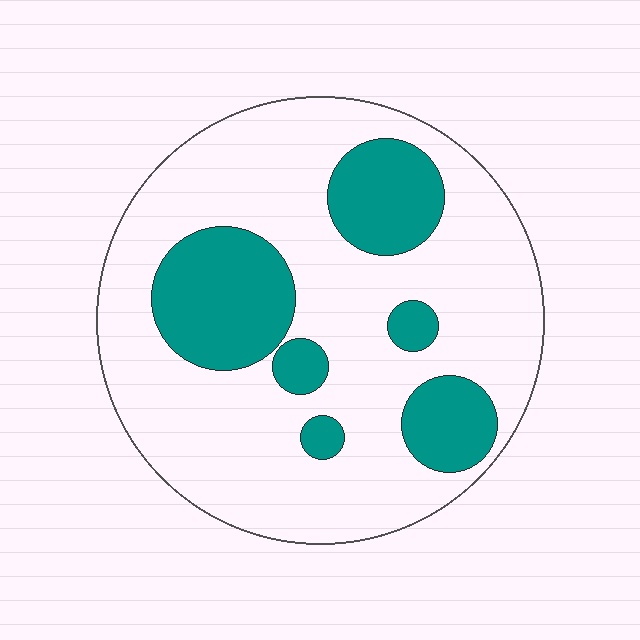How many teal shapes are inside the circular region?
6.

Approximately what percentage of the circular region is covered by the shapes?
Approximately 25%.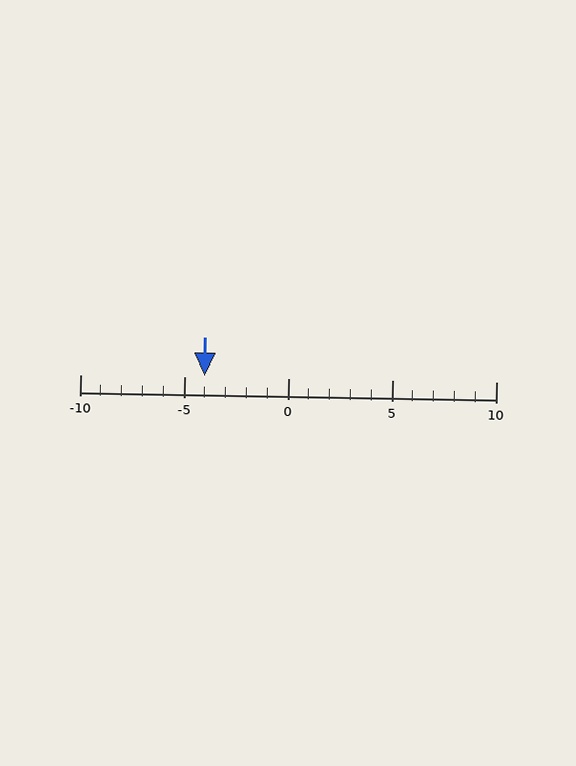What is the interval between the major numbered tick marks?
The major tick marks are spaced 5 units apart.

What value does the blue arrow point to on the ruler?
The blue arrow points to approximately -4.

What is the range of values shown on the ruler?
The ruler shows values from -10 to 10.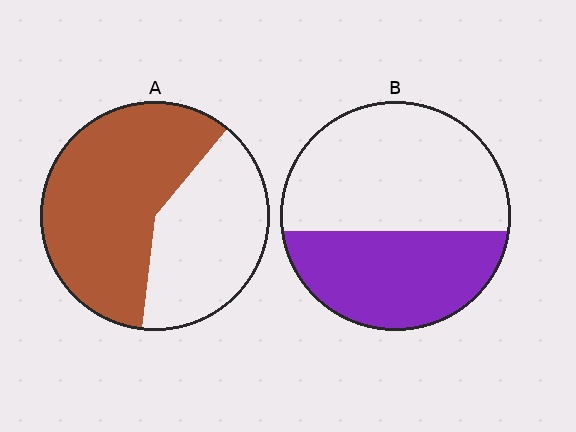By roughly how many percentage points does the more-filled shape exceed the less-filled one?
By roughly 20 percentage points (A over B).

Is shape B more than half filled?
No.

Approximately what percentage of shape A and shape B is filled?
A is approximately 60% and B is approximately 40%.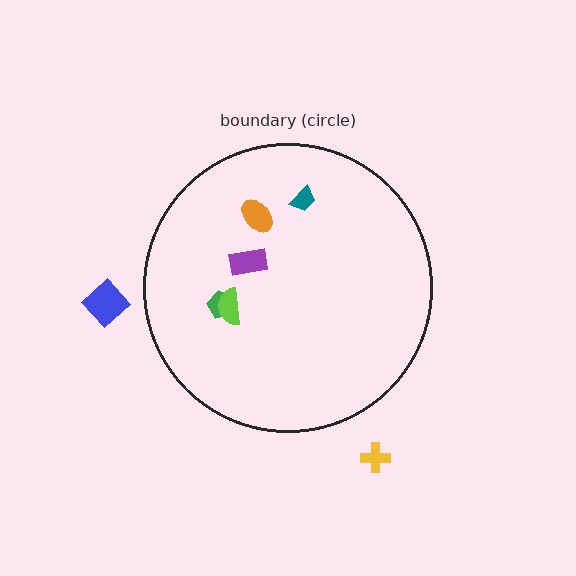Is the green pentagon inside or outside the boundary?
Inside.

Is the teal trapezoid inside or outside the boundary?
Inside.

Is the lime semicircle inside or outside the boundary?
Inside.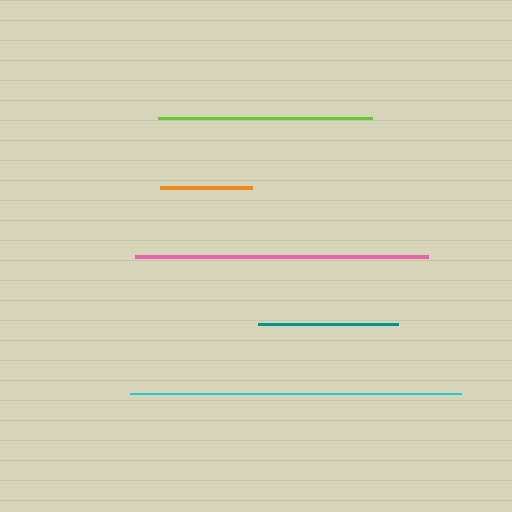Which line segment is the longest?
The cyan line is the longest at approximately 330 pixels.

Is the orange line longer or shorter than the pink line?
The pink line is longer than the orange line.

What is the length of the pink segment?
The pink segment is approximately 292 pixels long.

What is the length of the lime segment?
The lime segment is approximately 214 pixels long.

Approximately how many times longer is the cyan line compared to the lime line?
The cyan line is approximately 1.5 times the length of the lime line.